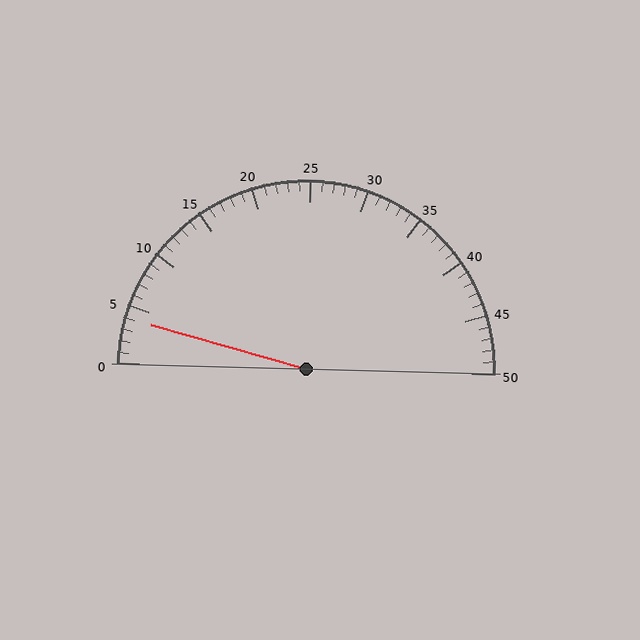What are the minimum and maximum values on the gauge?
The gauge ranges from 0 to 50.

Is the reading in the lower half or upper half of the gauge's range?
The reading is in the lower half of the range (0 to 50).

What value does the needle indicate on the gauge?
The needle indicates approximately 4.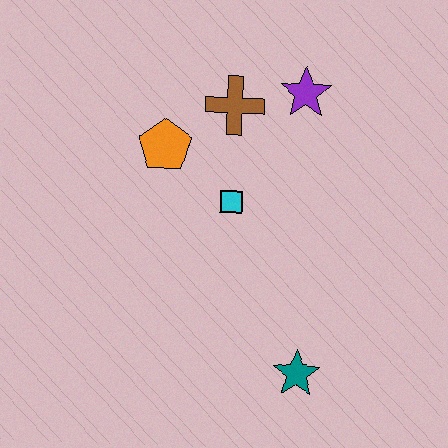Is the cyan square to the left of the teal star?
Yes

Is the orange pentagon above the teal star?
Yes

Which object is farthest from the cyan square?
The teal star is farthest from the cyan square.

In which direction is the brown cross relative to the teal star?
The brown cross is above the teal star.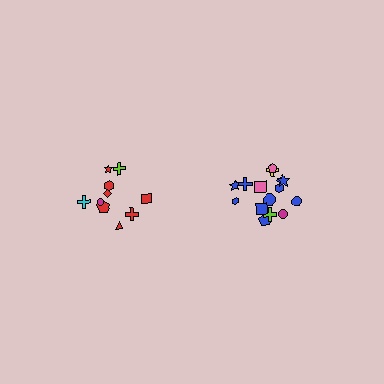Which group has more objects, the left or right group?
The right group.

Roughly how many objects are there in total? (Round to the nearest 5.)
Roughly 25 objects in total.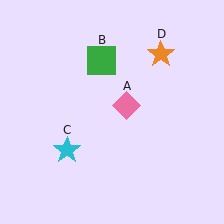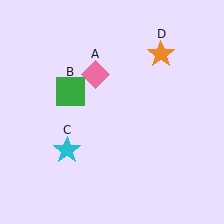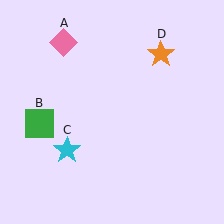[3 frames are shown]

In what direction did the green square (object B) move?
The green square (object B) moved down and to the left.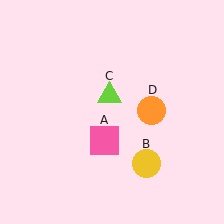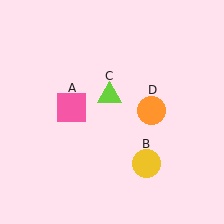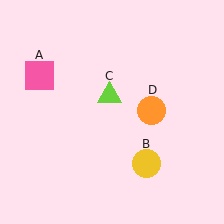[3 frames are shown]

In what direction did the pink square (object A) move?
The pink square (object A) moved up and to the left.